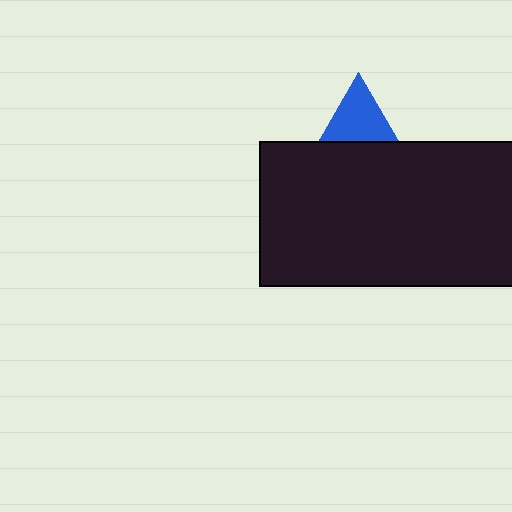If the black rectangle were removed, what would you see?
You would see the complete blue triangle.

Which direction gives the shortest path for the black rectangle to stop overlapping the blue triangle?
Moving down gives the shortest separation.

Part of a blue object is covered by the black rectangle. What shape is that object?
It is a triangle.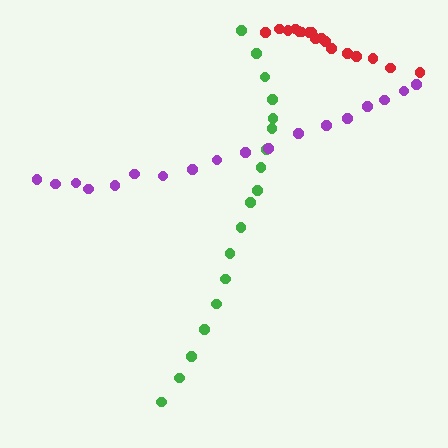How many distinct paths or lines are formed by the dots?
There are 3 distinct paths.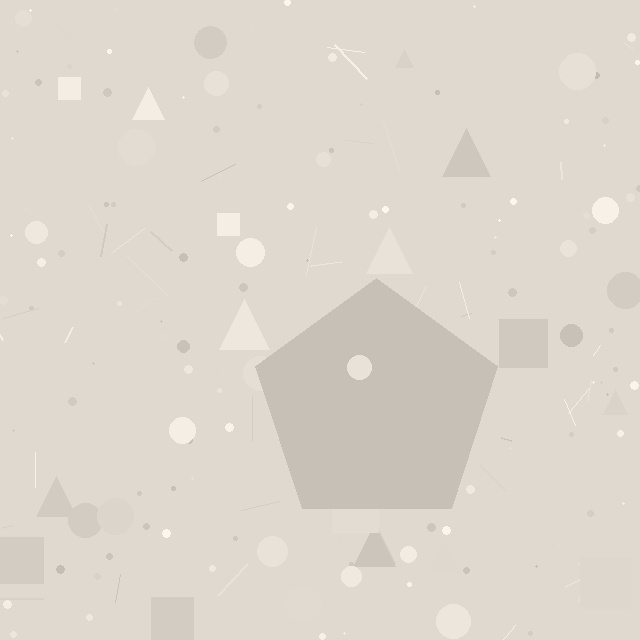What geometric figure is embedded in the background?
A pentagon is embedded in the background.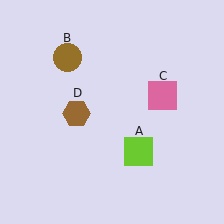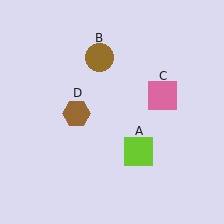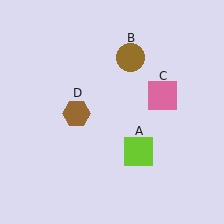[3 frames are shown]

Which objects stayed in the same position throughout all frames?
Lime square (object A) and pink square (object C) and brown hexagon (object D) remained stationary.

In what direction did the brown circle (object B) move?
The brown circle (object B) moved right.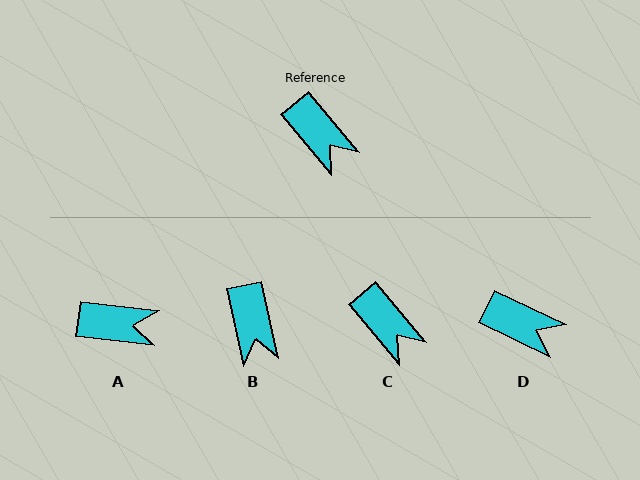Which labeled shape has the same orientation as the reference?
C.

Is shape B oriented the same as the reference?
No, it is off by about 28 degrees.